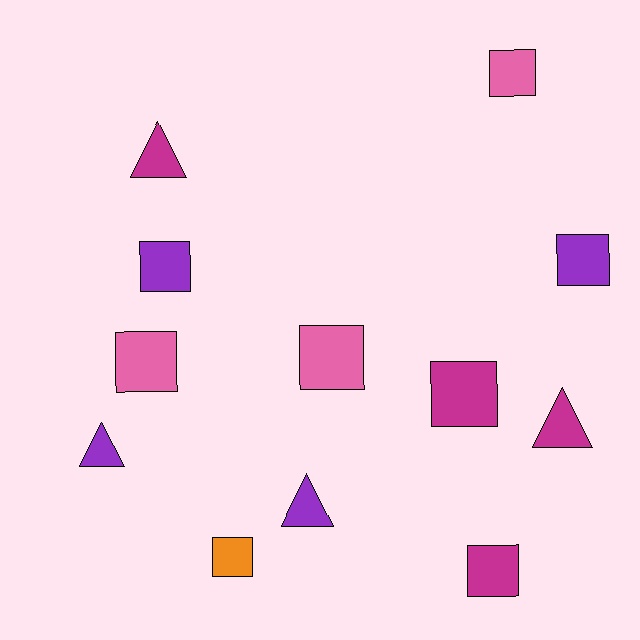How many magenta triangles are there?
There are 2 magenta triangles.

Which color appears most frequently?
Purple, with 4 objects.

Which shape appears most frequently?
Square, with 8 objects.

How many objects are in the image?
There are 12 objects.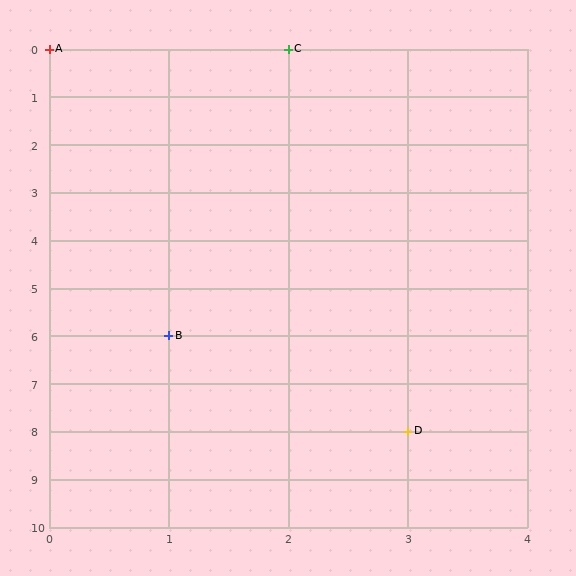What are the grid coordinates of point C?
Point C is at grid coordinates (2, 0).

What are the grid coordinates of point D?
Point D is at grid coordinates (3, 8).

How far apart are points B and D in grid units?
Points B and D are 2 columns and 2 rows apart (about 2.8 grid units diagonally).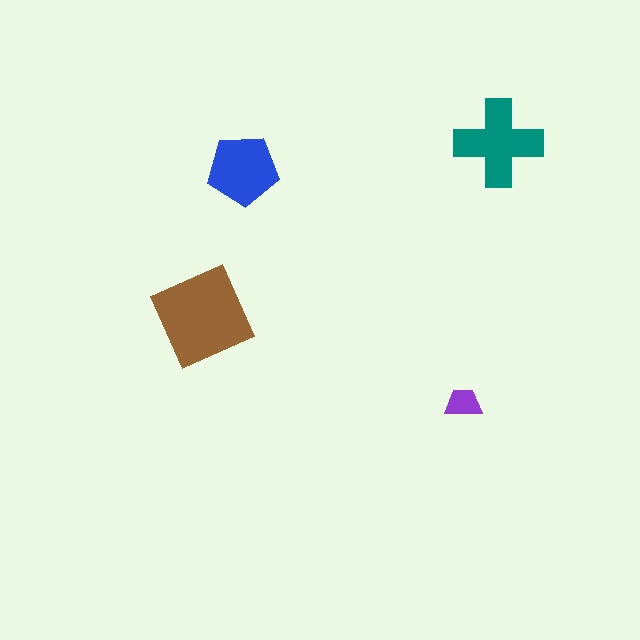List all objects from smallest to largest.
The purple trapezoid, the blue pentagon, the teal cross, the brown diamond.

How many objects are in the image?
There are 4 objects in the image.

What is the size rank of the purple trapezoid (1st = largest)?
4th.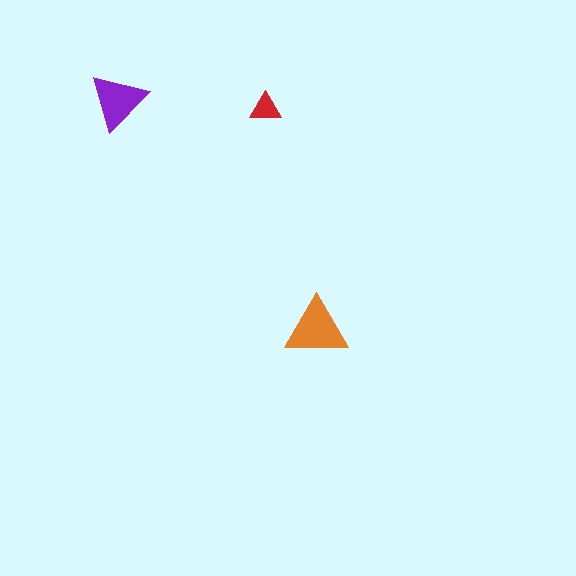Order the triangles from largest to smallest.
the orange one, the purple one, the red one.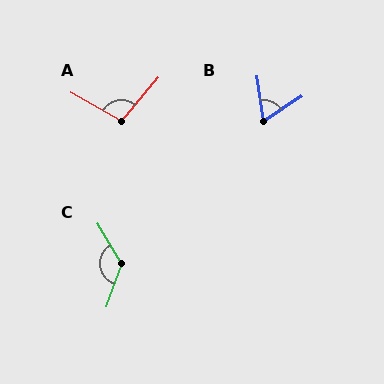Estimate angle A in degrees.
Approximately 100 degrees.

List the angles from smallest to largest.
B (65°), A (100°), C (130°).